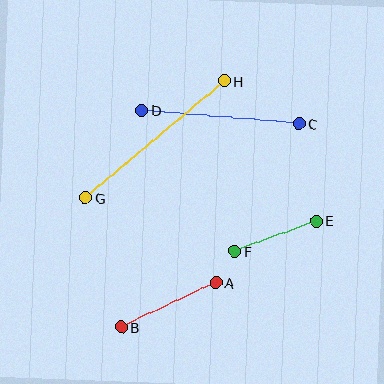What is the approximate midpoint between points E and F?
The midpoint is at approximately (275, 236) pixels.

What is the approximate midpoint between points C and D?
The midpoint is at approximately (220, 117) pixels.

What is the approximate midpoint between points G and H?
The midpoint is at approximately (155, 139) pixels.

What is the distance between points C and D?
The distance is approximately 158 pixels.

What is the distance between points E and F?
The distance is approximately 87 pixels.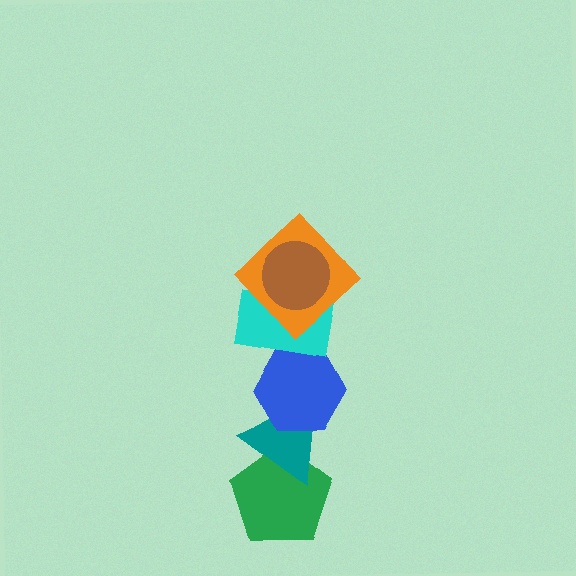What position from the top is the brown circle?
The brown circle is 1st from the top.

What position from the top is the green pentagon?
The green pentagon is 6th from the top.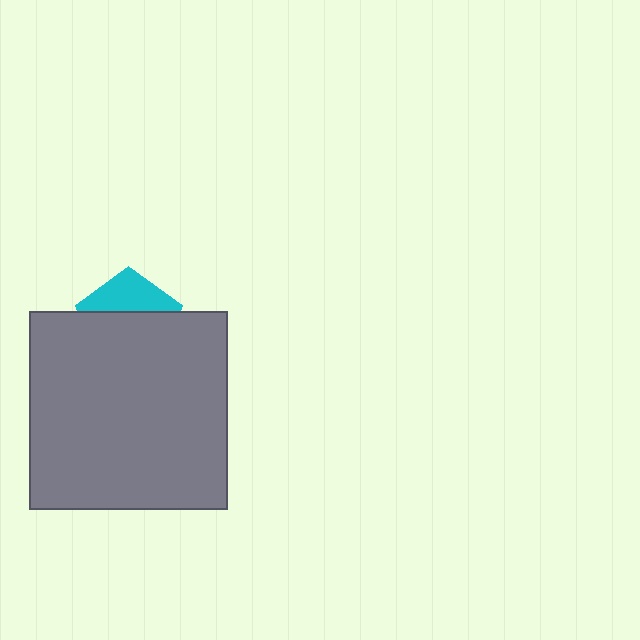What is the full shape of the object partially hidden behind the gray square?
The partially hidden object is a cyan pentagon.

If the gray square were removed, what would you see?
You would see the complete cyan pentagon.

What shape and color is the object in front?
The object in front is a gray square.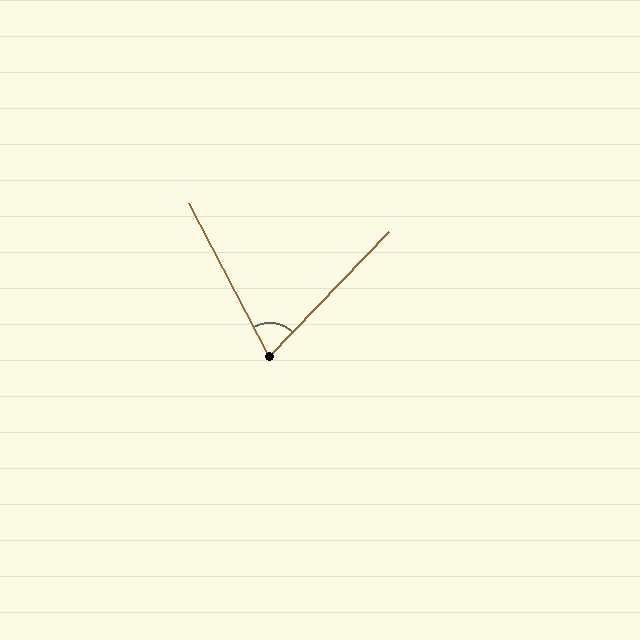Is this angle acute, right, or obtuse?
It is acute.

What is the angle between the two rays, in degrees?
Approximately 72 degrees.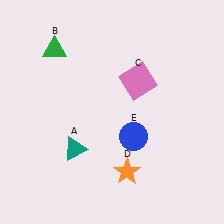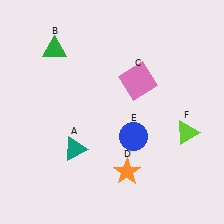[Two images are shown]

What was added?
A lime triangle (F) was added in Image 2.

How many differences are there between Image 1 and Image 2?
There is 1 difference between the two images.